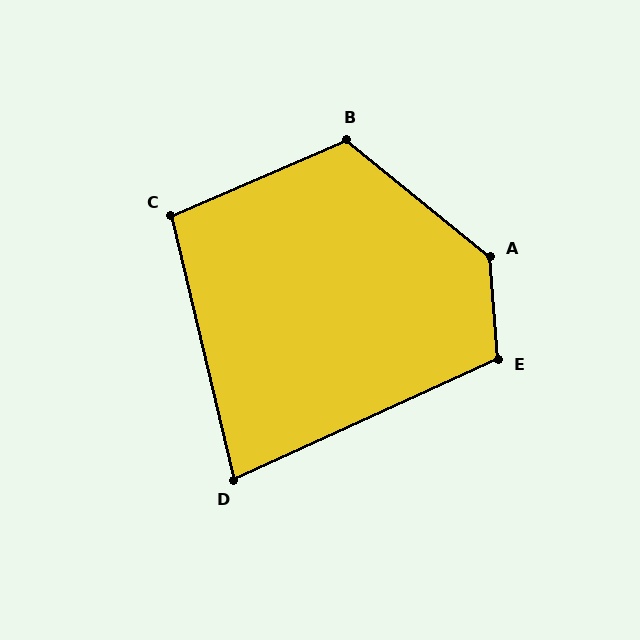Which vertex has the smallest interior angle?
D, at approximately 79 degrees.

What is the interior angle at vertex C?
Approximately 100 degrees (obtuse).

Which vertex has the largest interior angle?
A, at approximately 133 degrees.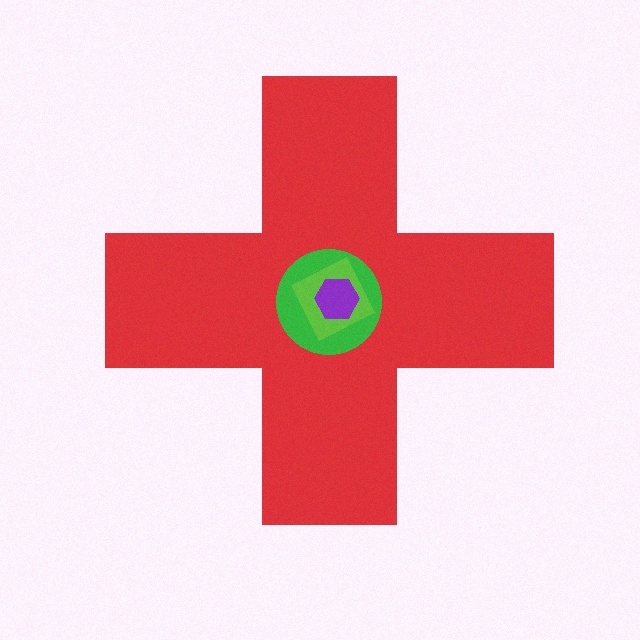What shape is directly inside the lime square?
The purple hexagon.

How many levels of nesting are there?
4.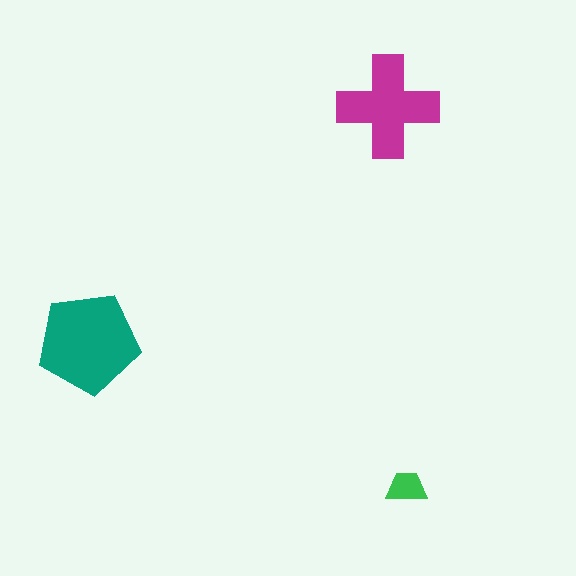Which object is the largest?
The teal pentagon.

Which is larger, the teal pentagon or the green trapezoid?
The teal pentagon.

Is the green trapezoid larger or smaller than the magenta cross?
Smaller.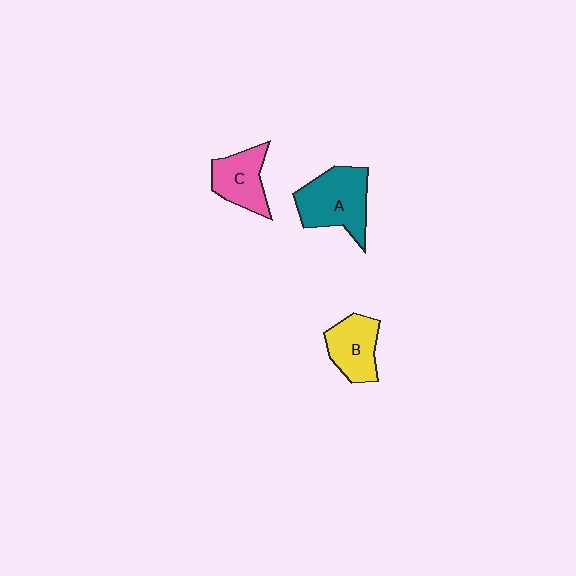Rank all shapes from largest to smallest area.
From largest to smallest: A (teal), B (yellow), C (pink).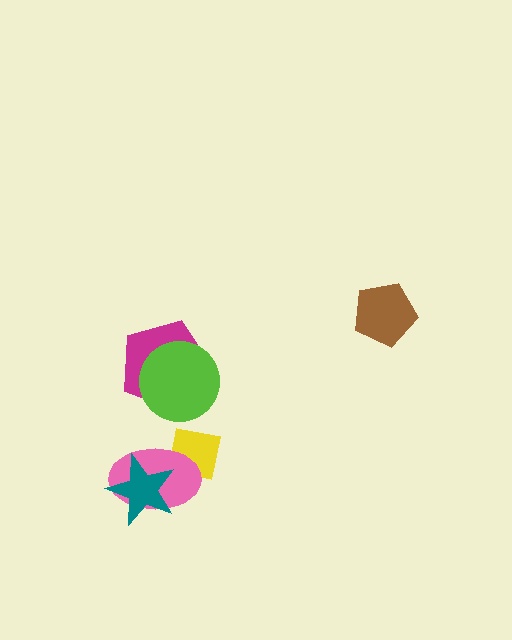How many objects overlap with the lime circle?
1 object overlaps with the lime circle.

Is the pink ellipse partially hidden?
Yes, it is partially covered by another shape.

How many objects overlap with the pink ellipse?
2 objects overlap with the pink ellipse.